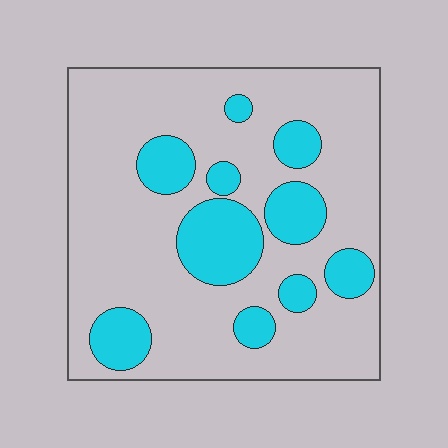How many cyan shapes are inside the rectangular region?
10.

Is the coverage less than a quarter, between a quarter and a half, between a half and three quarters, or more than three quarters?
Less than a quarter.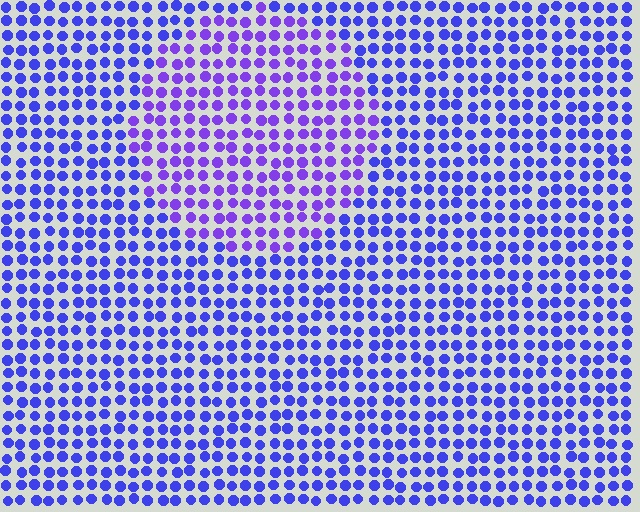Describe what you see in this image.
The image is filled with small blue elements in a uniform arrangement. A circle-shaped region is visible where the elements are tinted to a slightly different hue, forming a subtle color boundary.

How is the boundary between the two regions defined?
The boundary is defined purely by a slight shift in hue (about 25 degrees). Spacing, size, and orientation are identical on both sides.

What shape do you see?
I see a circle.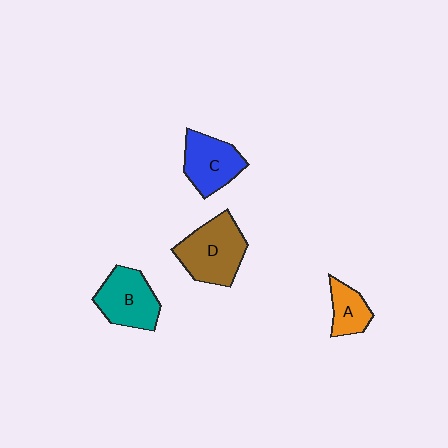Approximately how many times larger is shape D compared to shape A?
Approximately 2.0 times.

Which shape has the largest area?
Shape D (brown).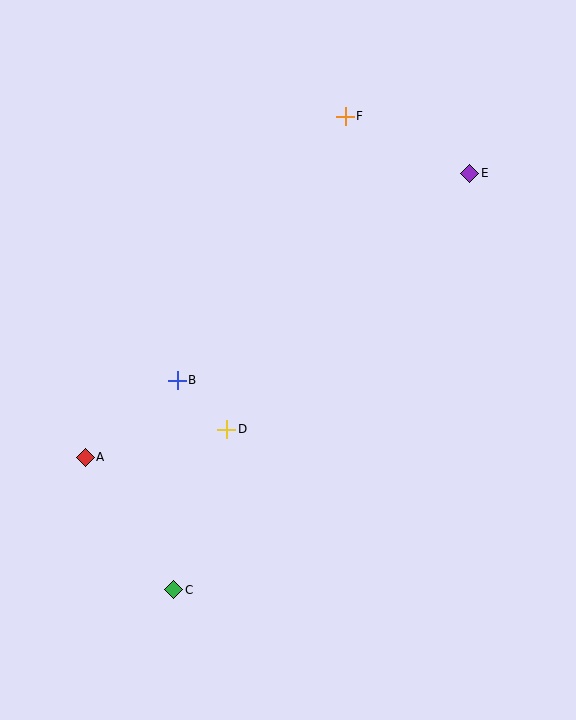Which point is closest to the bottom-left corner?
Point C is closest to the bottom-left corner.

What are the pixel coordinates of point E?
Point E is at (470, 173).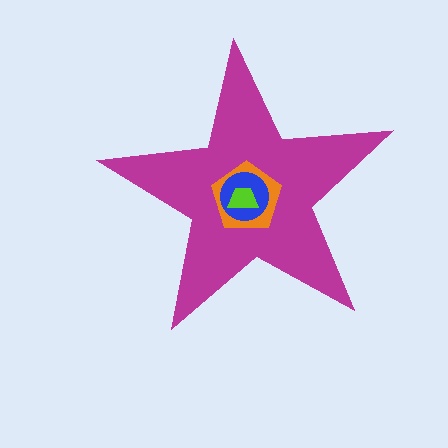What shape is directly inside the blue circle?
The lime trapezoid.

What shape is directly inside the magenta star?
The orange pentagon.